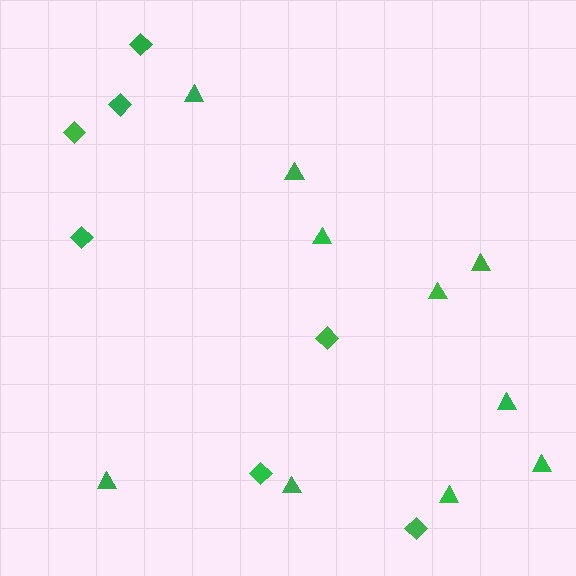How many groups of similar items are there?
There are 2 groups: one group of diamonds (7) and one group of triangles (10).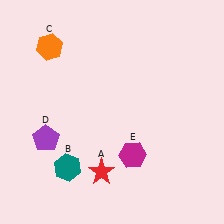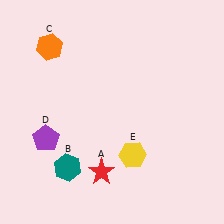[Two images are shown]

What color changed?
The hexagon (E) changed from magenta in Image 1 to yellow in Image 2.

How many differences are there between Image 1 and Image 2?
There is 1 difference between the two images.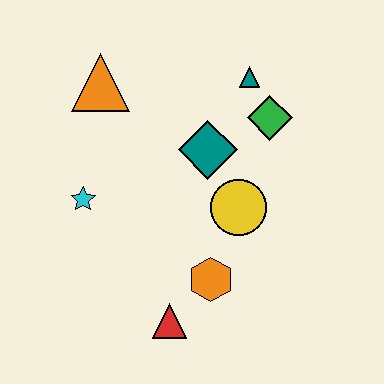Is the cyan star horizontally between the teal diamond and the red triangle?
No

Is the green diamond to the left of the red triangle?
No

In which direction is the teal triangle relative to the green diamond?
The teal triangle is above the green diamond.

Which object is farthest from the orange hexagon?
The orange triangle is farthest from the orange hexagon.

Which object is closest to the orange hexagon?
The red triangle is closest to the orange hexagon.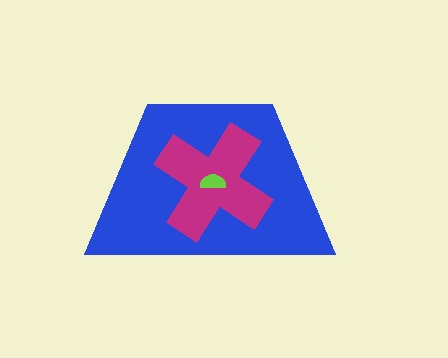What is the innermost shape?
The lime semicircle.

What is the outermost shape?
The blue trapezoid.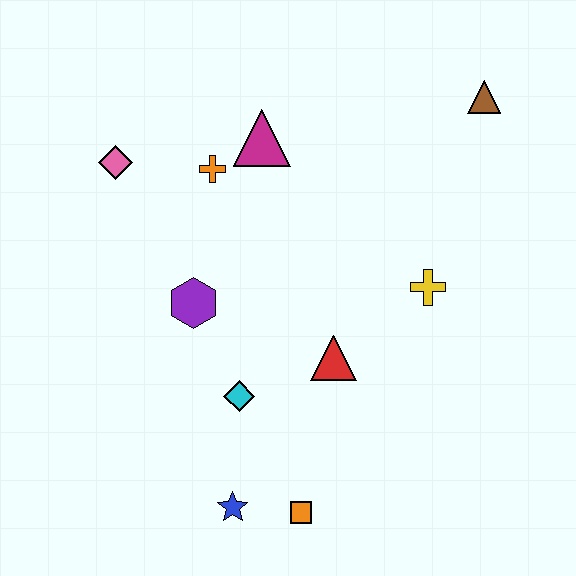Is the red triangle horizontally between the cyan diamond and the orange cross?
No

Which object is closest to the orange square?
The blue star is closest to the orange square.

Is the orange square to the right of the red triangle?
No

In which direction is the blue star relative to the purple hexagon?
The blue star is below the purple hexagon.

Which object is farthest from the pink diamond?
The orange square is farthest from the pink diamond.